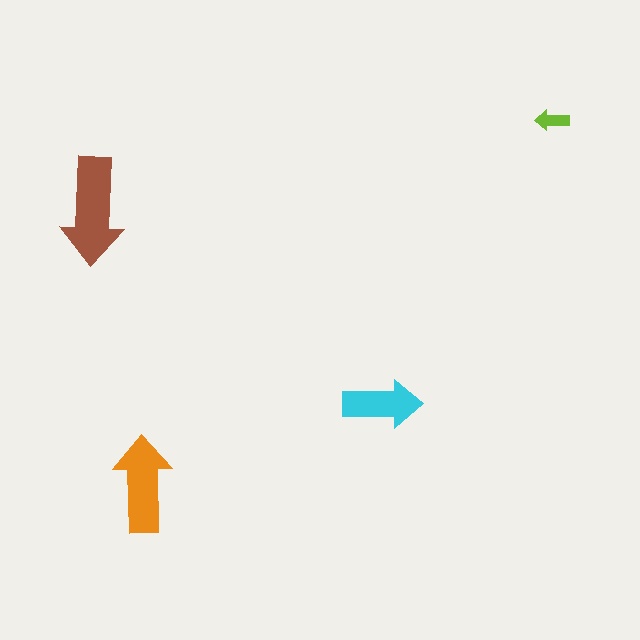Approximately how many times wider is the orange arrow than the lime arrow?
About 3 times wider.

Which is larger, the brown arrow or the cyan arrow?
The brown one.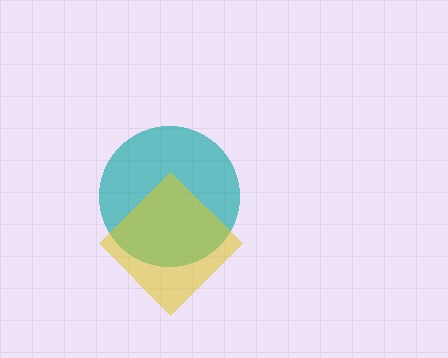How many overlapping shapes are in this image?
There are 2 overlapping shapes in the image.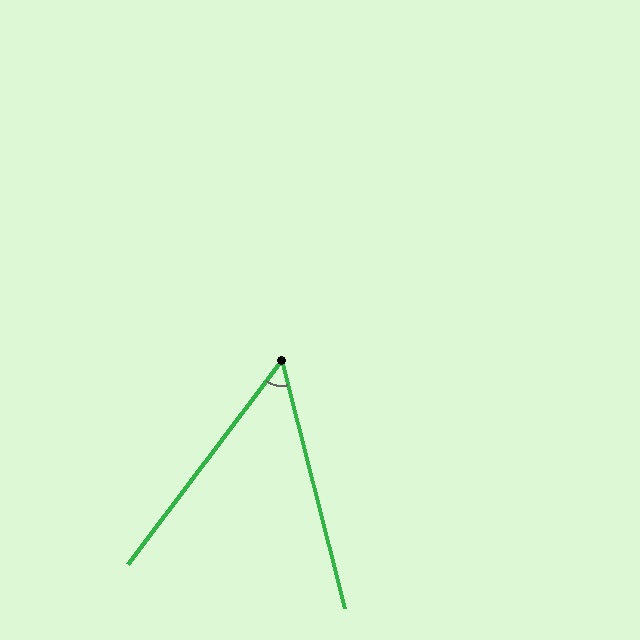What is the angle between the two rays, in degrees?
Approximately 51 degrees.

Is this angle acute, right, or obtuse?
It is acute.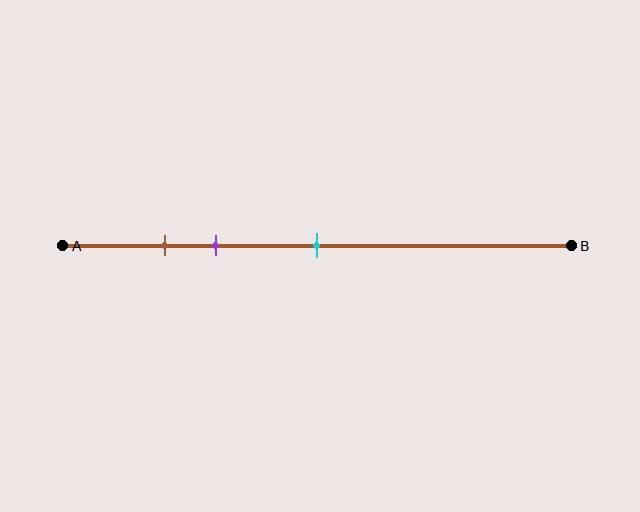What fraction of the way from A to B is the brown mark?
The brown mark is approximately 20% (0.2) of the way from A to B.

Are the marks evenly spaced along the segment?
No, the marks are not evenly spaced.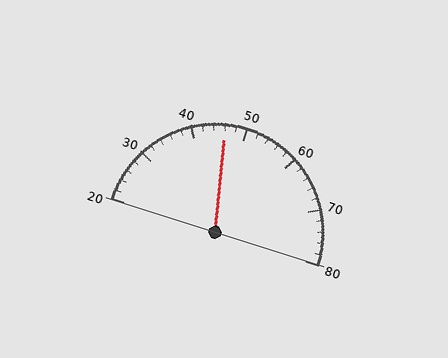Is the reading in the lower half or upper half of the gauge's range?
The reading is in the lower half of the range (20 to 80).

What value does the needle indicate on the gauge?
The needle indicates approximately 46.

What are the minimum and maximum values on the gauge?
The gauge ranges from 20 to 80.